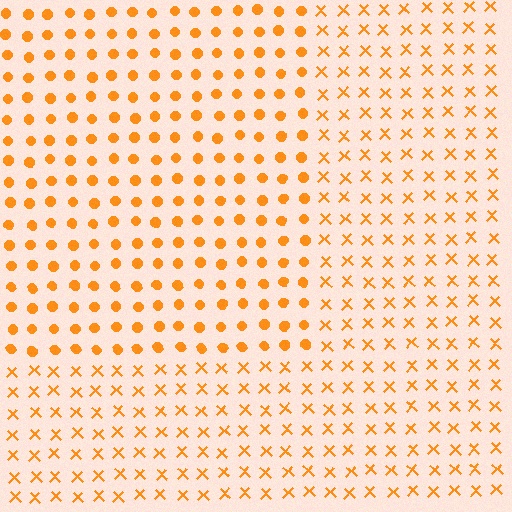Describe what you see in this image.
The image is filled with small orange elements arranged in a uniform grid. A rectangle-shaped region contains circles, while the surrounding area contains X marks. The boundary is defined purely by the change in element shape.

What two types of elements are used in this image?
The image uses circles inside the rectangle region and X marks outside it.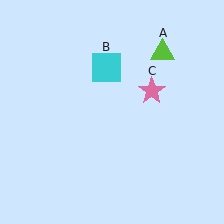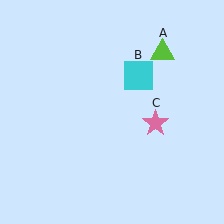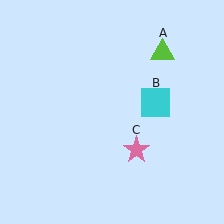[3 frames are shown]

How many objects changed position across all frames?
2 objects changed position: cyan square (object B), pink star (object C).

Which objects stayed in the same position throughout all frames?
Lime triangle (object A) remained stationary.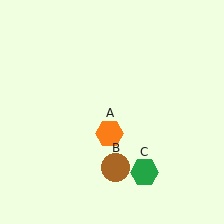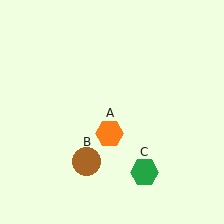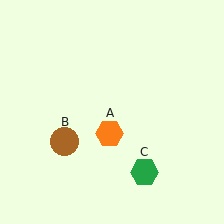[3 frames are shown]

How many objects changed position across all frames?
1 object changed position: brown circle (object B).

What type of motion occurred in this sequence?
The brown circle (object B) rotated clockwise around the center of the scene.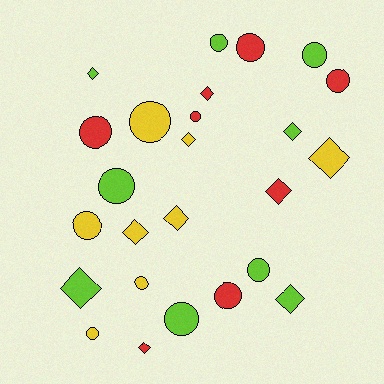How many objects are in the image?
There are 25 objects.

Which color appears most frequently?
Lime, with 9 objects.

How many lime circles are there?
There are 5 lime circles.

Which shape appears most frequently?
Circle, with 14 objects.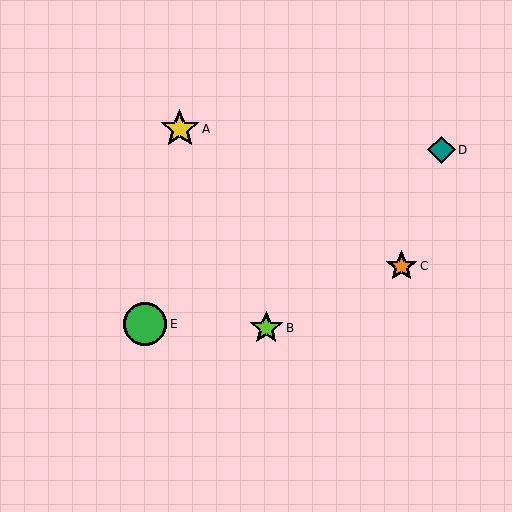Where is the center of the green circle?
The center of the green circle is at (145, 324).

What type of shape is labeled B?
Shape B is a lime star.